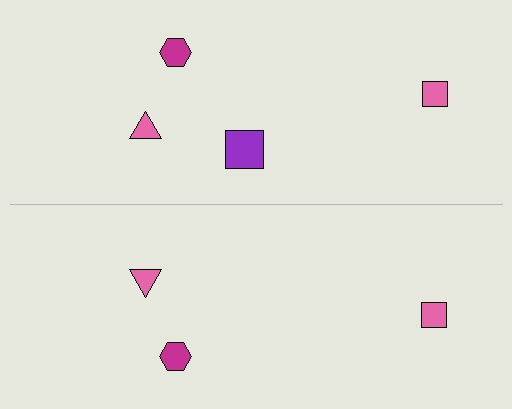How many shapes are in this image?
There are 7 shapes in this image.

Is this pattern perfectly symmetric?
No, the pattern is not perfectly symmetric. A purple square is missing from the bottom side.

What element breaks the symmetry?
A purple square is missing from the bottom side.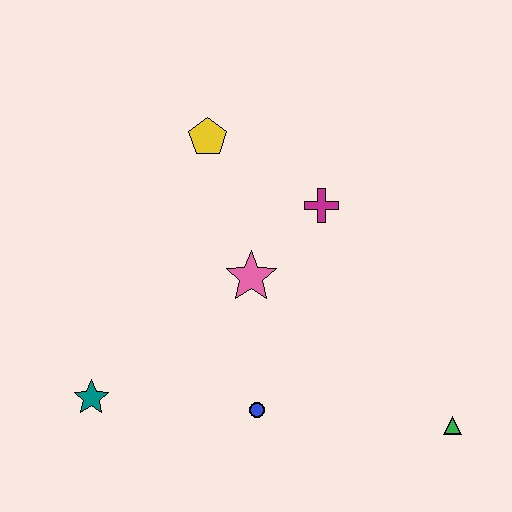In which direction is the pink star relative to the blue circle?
The pink star is above the blue circle.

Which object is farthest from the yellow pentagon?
The green triangle is farthest from the yellow pentagon.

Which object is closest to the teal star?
The blue circle is closest to the teal star.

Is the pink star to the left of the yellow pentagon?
No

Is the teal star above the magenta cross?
No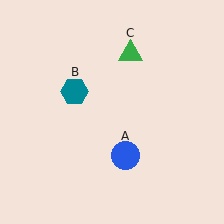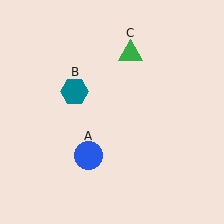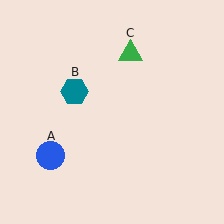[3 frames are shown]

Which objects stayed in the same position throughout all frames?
Teal hexagon (object B) and green triangle (object C) remained stationary.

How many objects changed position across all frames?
1 object changed position: blue circle (object A).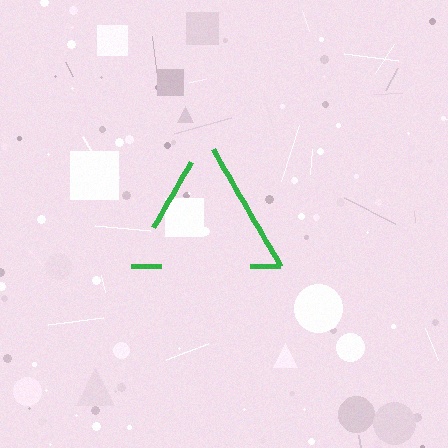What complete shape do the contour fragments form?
The contour fragments form a triangle.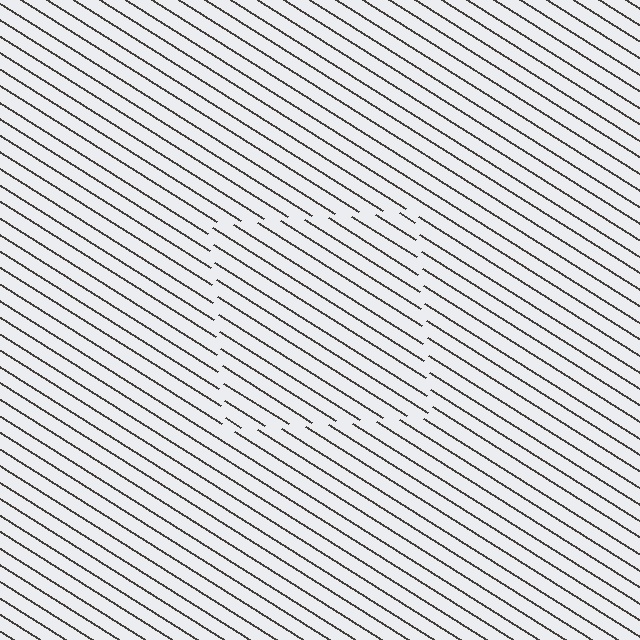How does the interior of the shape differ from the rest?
The interior of the shape contains the same grating, shifted by half a period — the contour is defined by the phase discontinuity where line-ends from the inner and outer gratings abut.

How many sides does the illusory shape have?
4 sides — the line-ends trace a square.